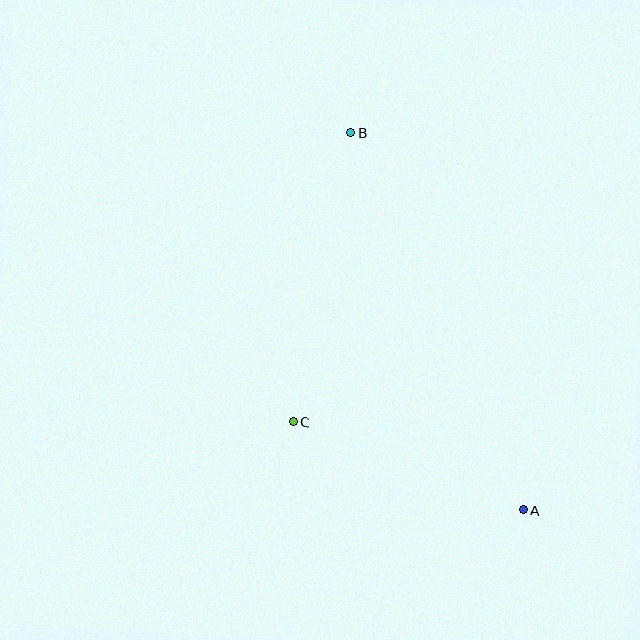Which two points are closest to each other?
Points A and C are closest to each other.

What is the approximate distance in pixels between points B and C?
The distance between B and C is approximately 295 pixels.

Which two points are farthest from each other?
Points A and B are farthest from each other.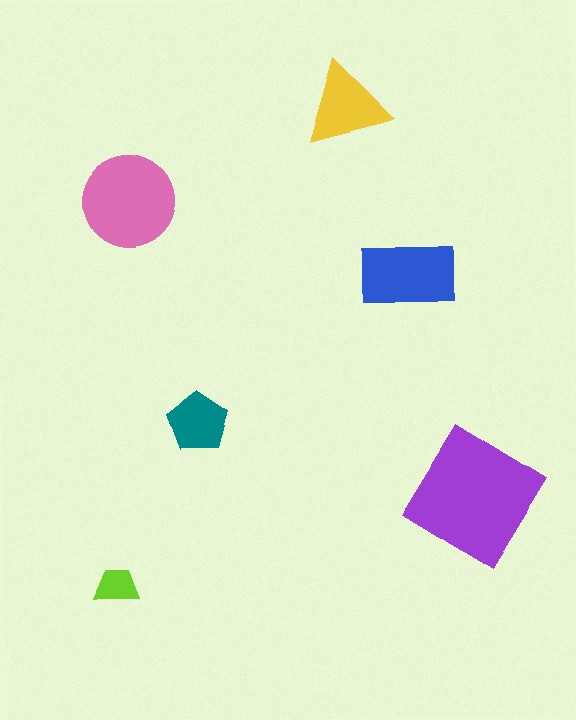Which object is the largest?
The purple diamond.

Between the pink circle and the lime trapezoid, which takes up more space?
The pink circle.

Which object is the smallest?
The lime trapezoid.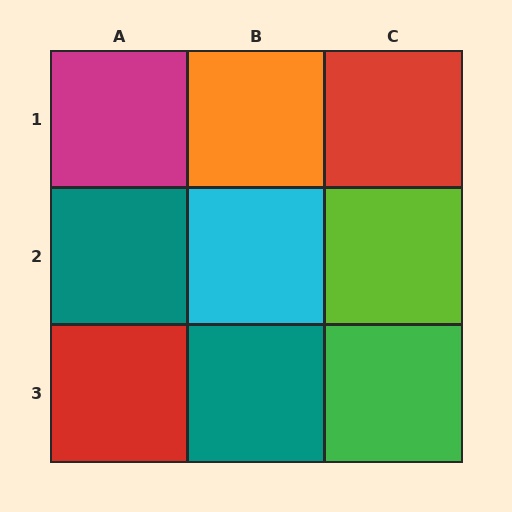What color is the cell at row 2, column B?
Cyan.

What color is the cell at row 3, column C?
Green.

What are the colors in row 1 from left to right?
Magenta, orange, red.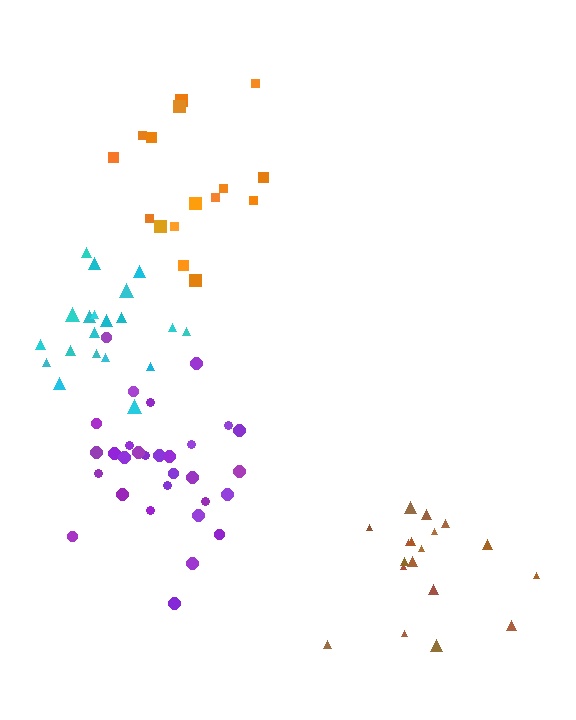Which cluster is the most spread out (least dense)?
Brown.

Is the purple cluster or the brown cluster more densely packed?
Purple.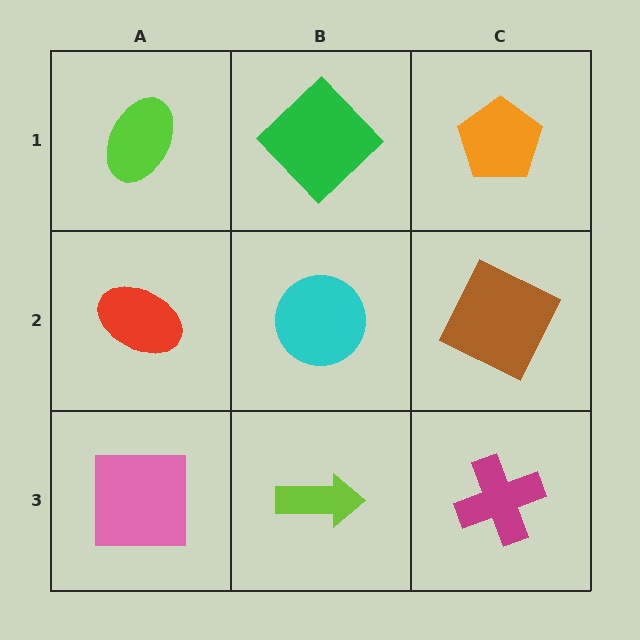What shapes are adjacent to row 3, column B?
A cyan circle (row 2, column B), a pink square (row 3, column A), a magenta cross (row 3, column C).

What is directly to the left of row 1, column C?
A green diamond.